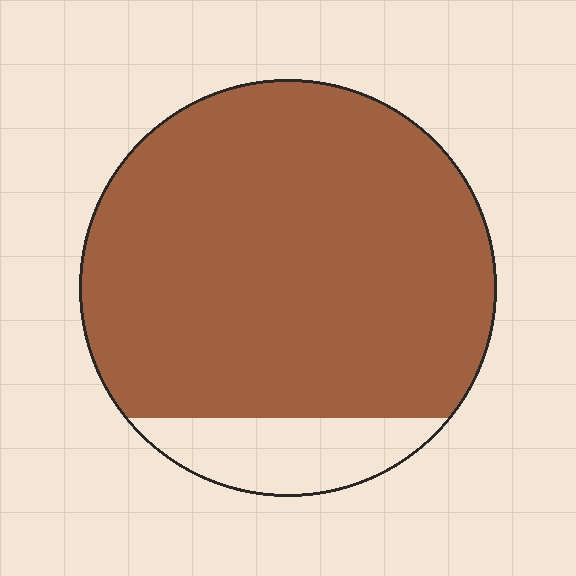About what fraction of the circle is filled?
About seven eighths (7/8).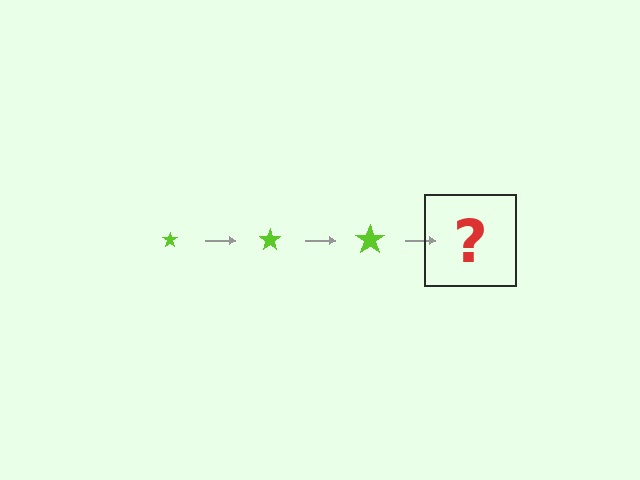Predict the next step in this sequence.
The next step is a lime star, larger than the previous one.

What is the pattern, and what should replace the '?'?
The pattern is that the star gets progressively larger each step. The '?' should be a lime star, larger than the previous one.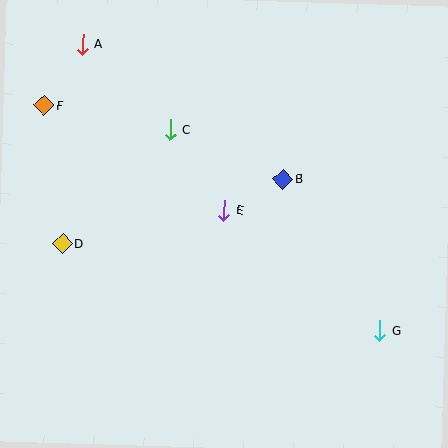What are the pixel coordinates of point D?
Point D is at (62, 243).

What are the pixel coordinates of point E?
Point E is at (224, 210).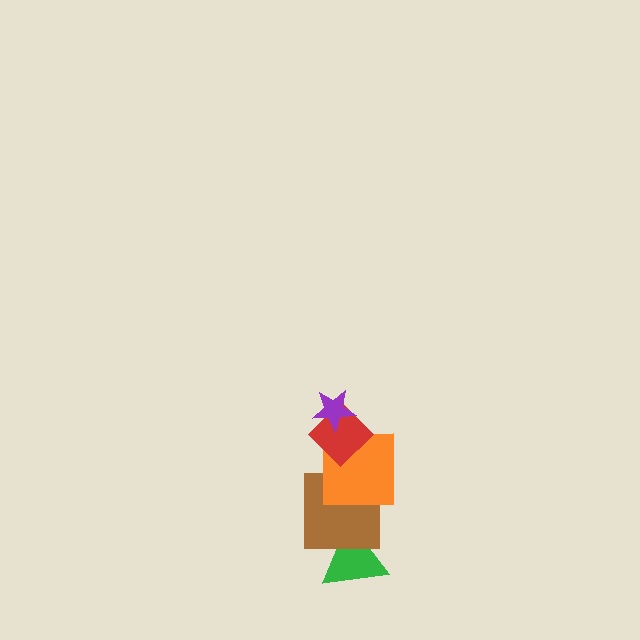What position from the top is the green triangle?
The green triangle is 5th from the top.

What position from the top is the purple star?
The purple star is 1st from the top.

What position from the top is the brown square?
The brown square is 4th from the top.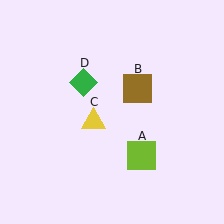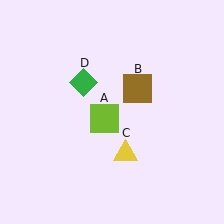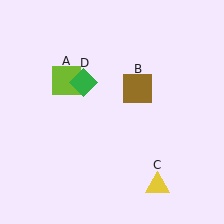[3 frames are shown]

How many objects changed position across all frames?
2 objects changed position: lime square (object A), yellow triangle (object C).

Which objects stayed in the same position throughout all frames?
Brown square (object B) and green diamond (object D) remained stationary.